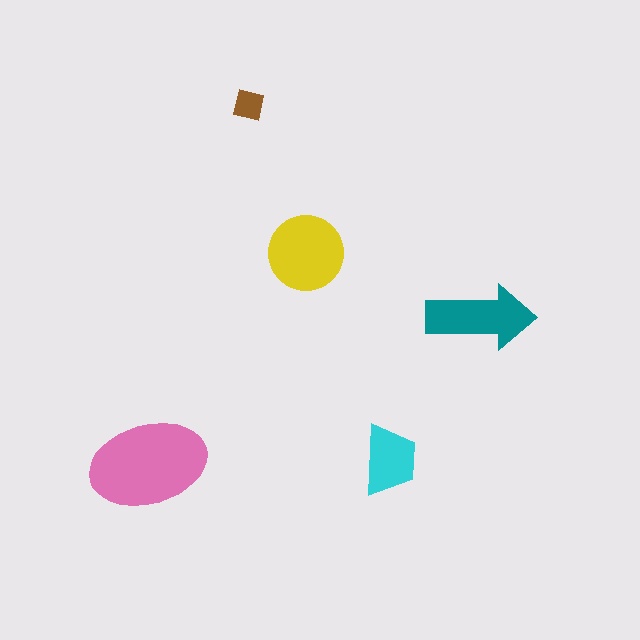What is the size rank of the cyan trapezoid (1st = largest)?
4th.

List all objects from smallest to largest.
The brown square, the cyan trapezoid, the teal arrow, the yellow circle, the pink ellipse.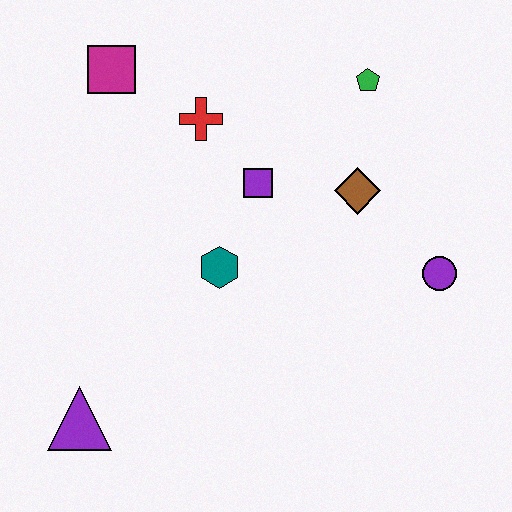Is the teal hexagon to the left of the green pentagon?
Yes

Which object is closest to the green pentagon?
The brown diamond is closest to the green pentagon.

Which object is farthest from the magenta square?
The purple circle is farthest from the magenta square.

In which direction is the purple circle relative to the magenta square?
The purple circle is to the right of the magenta square.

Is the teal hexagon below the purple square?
Yes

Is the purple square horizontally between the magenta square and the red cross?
No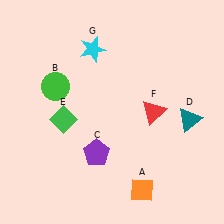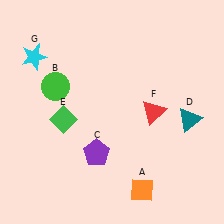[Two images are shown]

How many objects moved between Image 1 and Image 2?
1 object moved between the two images.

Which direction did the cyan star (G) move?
The cyan star (G) moved left.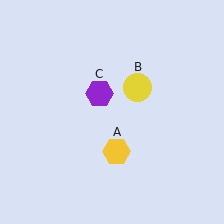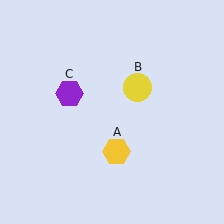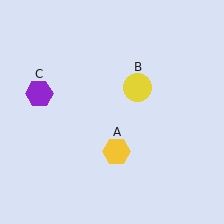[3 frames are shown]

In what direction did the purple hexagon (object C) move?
The purple hexagon (object C) moved left.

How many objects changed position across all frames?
1 object changed position: purple hexagon (object C).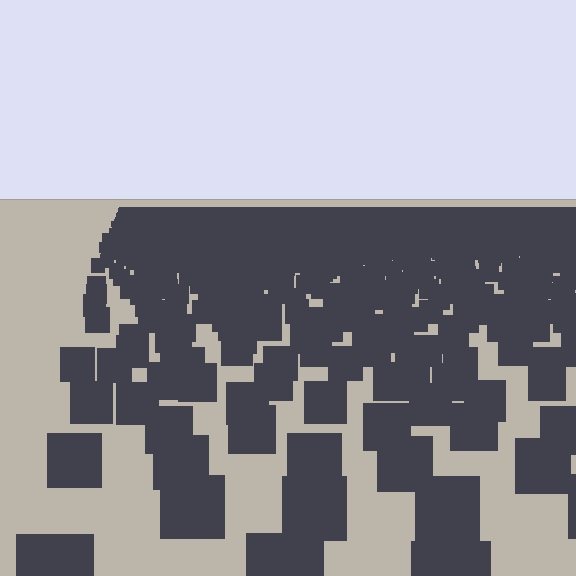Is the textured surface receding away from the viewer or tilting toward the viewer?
The surface is receding away from the viewer. Texture elements get smaller and denser toward the top.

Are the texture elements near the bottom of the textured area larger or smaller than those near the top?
Larger. Near the bottom, elements are closer to the viewer and appear at a bigger on-screen size.